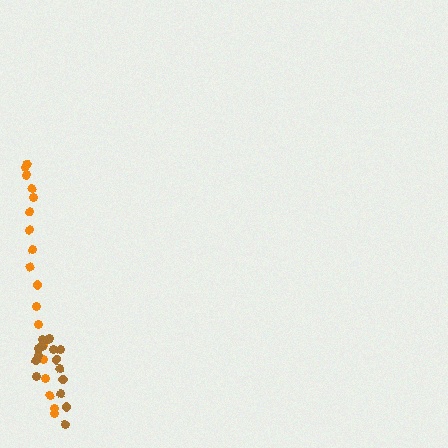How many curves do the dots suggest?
There are 2 distinct paths.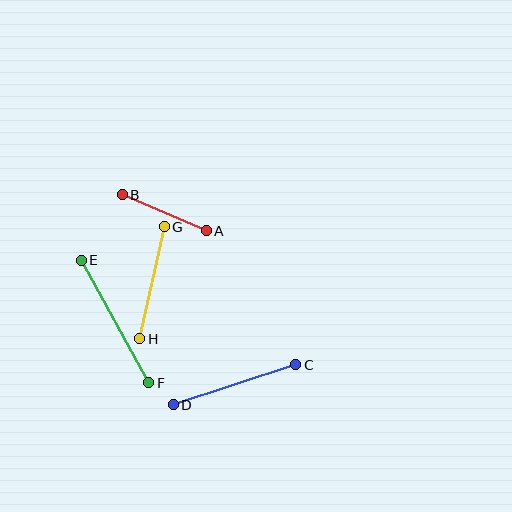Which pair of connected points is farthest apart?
Points E and F are farthest apart.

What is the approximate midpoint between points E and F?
The midpoint is at approximately (115, 321) pixels.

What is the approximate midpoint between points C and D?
The midpoint is at approximately (234, 385) pixels.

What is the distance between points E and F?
The distance is approximately 140 pixels.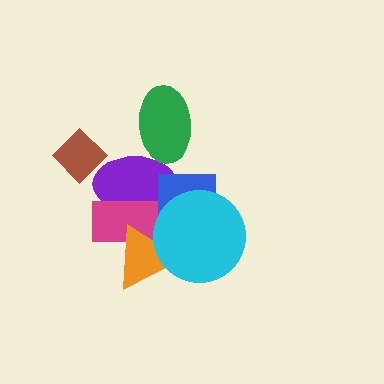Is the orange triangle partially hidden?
Yes, it is partially covered by another shape.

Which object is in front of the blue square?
The cyan circle is in front of the blue square.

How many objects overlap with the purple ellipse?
4 objects overlap with the purple ellipse.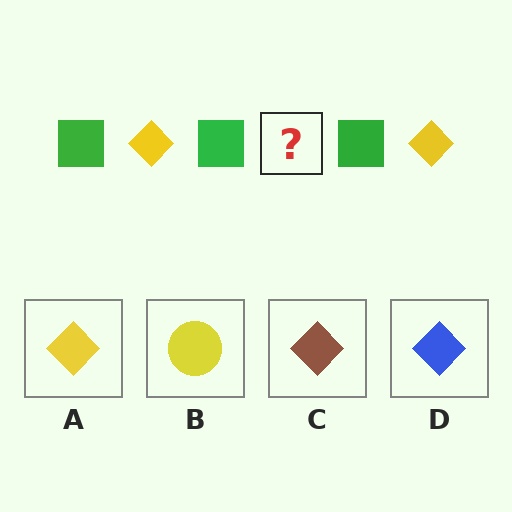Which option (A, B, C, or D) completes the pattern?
A.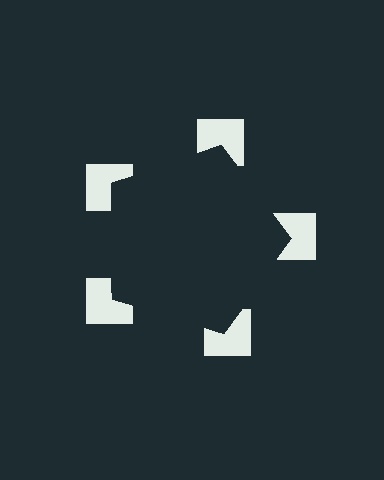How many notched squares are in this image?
There are 5 — one at each vertex of the illusory pentagon.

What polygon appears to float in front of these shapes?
An illusory pentagon — its edges are inferred from the aligned wedge cuts in the notched squares, not physically drawn.